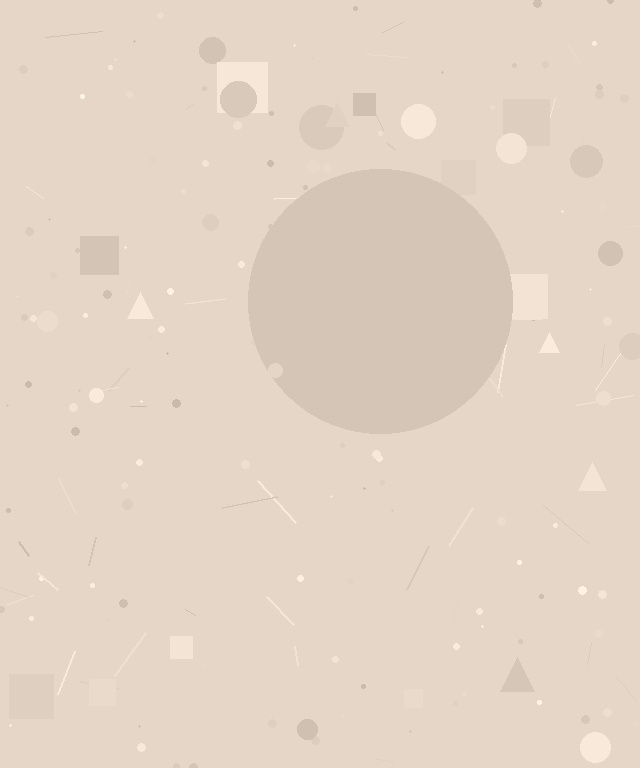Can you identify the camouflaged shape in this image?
The camouflaged shape is a circle.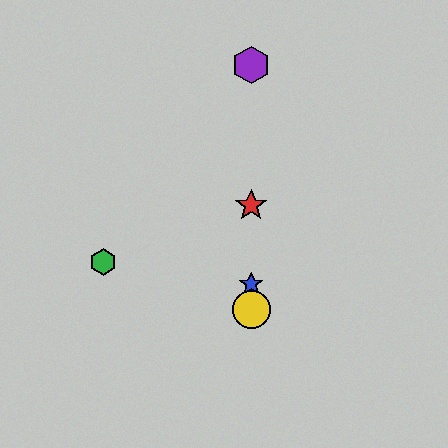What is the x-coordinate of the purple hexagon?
The purple hexagon is at x≈251.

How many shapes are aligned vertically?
4 shapes (the red star, the blue star, the yellow circle, the purple hexagon) are aligned vertically.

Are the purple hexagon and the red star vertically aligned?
Yes, both are at x≈251.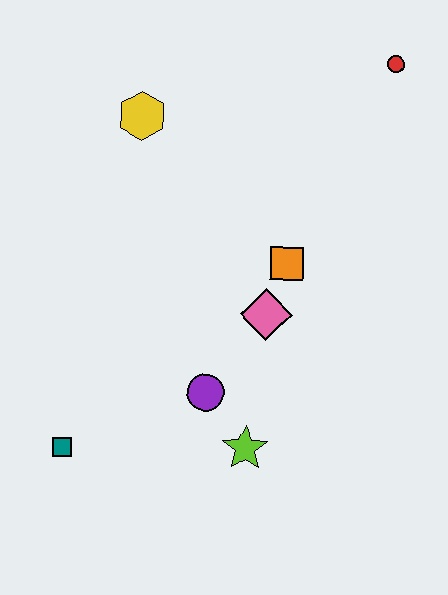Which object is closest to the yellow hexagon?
The orange square is closest to the yellow hexagon.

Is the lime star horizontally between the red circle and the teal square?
Yes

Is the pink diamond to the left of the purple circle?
No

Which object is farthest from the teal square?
The red circle is farthest from the teal square.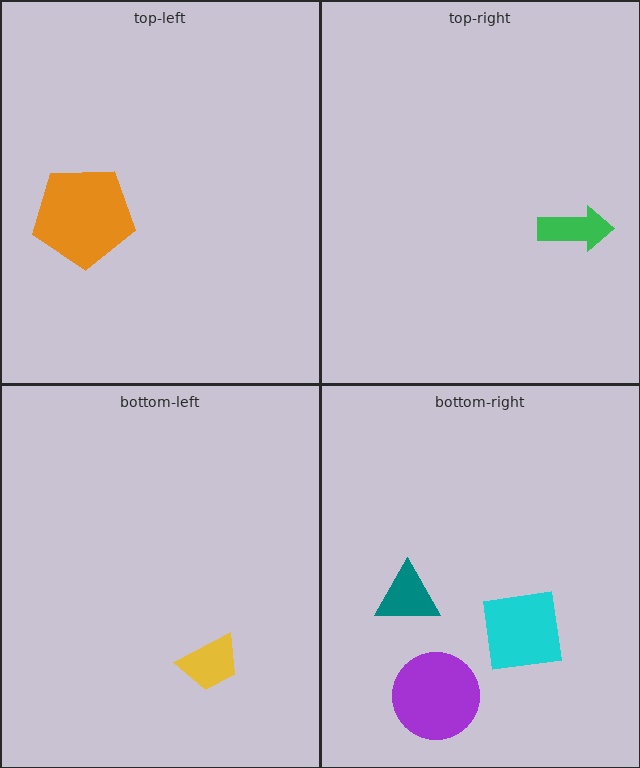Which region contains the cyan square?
The bottom-right region.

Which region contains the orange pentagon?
The top-left region.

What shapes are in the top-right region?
The green arrow.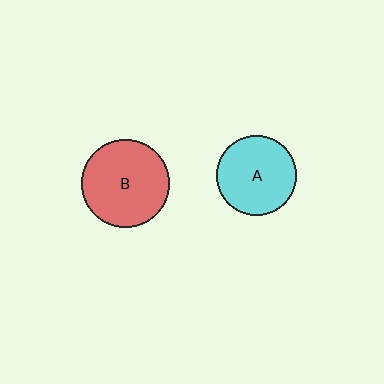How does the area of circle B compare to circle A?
Approximately 1.2 times.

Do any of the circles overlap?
No, none of the circles overlap.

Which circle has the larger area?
Circle B (red).